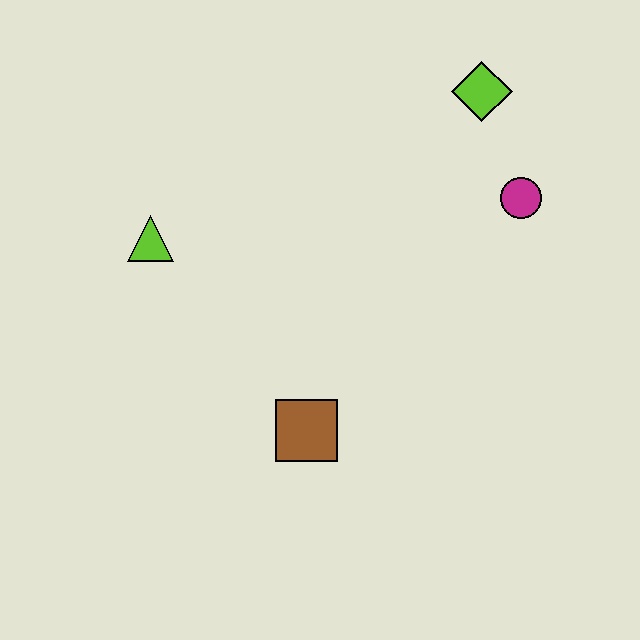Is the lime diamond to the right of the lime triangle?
Yes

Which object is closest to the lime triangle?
The brown square is closest to the lime triangle.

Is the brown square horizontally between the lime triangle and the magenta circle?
Yes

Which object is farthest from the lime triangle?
The magenta circle is farthest from the lime triangle.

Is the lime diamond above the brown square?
Yes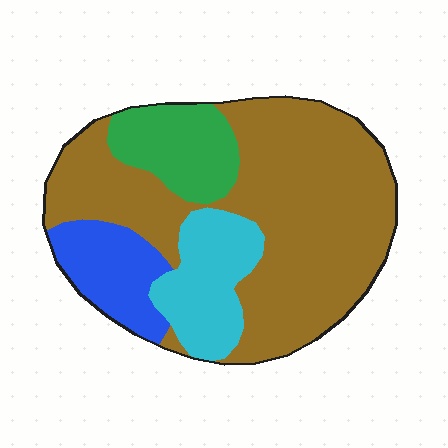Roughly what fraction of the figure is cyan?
Cyan covers around 15% of the figure.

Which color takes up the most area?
Brown, at roughly 60%.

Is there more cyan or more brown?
Brown.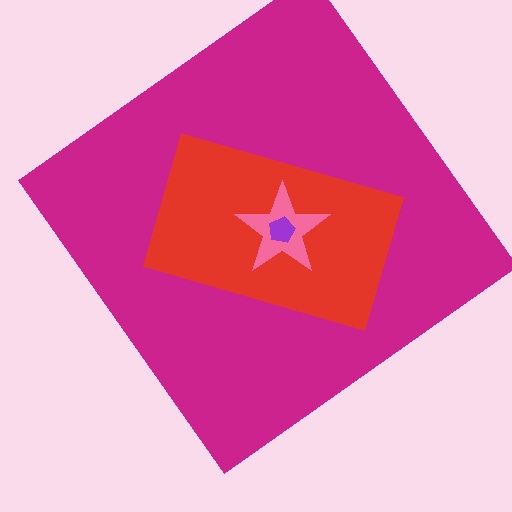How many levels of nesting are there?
4.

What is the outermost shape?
The magenta diamond.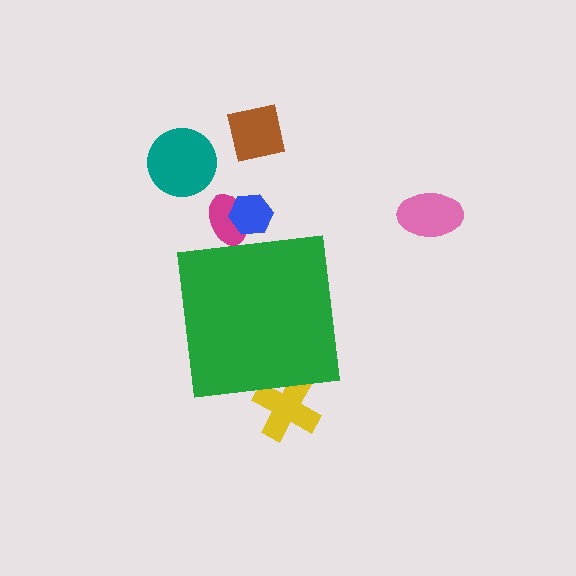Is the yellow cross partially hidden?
Yes, the yellow cross is partially hidden behind the green square.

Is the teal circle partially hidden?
No, the teal circle is fully visible.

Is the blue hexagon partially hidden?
Yes, the blue hexagon is partially hidden behind the green square.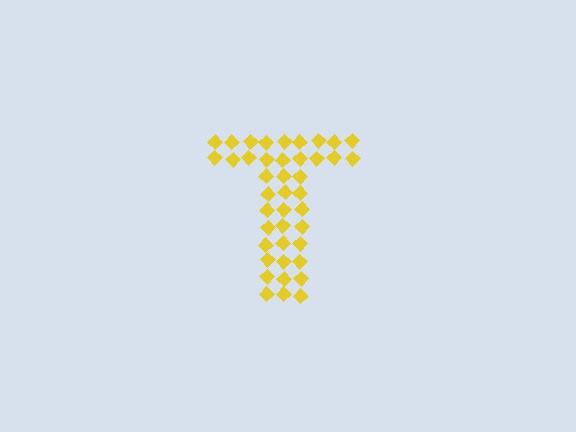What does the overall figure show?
The overall figure shows the letter T.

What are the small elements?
The small elements are diamonds.